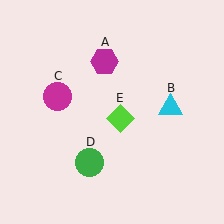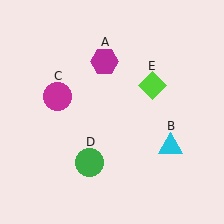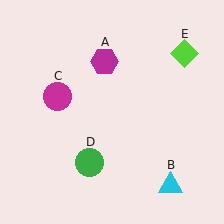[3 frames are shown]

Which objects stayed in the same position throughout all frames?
Magenta hexagon (object A) and magenta circle (object C) and green circle (object D) remained stationary.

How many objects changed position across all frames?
2 objects changed position: cyan triangle (object B), lime diamond (object E).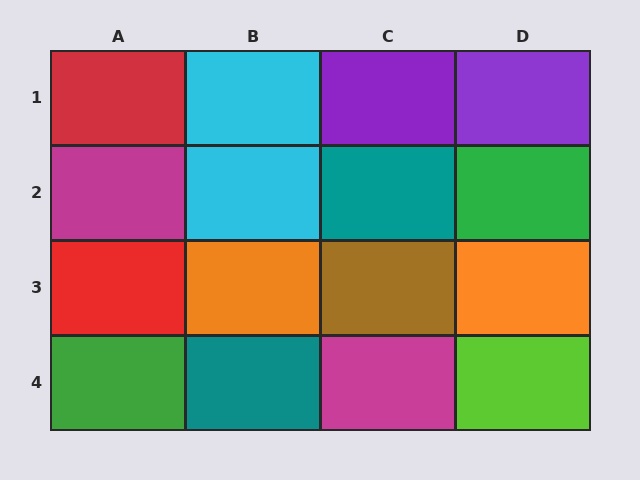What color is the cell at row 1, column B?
Cyan.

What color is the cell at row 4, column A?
Green.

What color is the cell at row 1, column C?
Purple.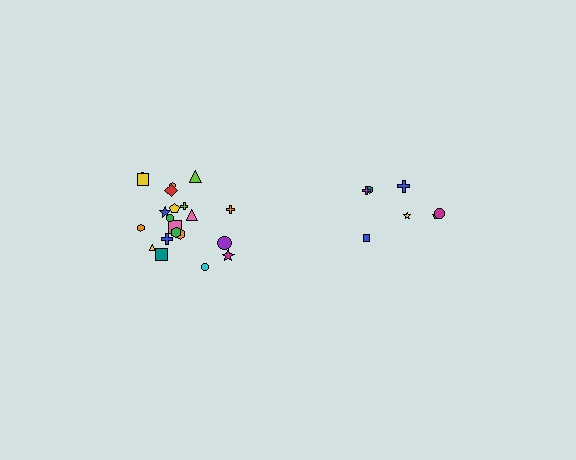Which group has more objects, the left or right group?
The left group.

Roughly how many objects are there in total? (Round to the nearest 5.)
Roughly 30 objects in total.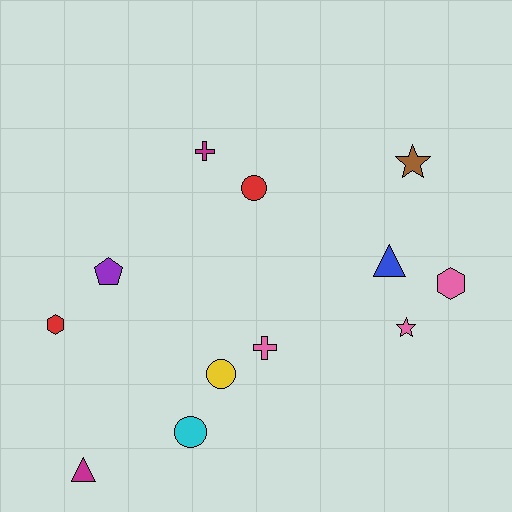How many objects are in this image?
There are 12 objects.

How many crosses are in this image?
There are 2 crosses.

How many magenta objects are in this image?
There are 2 magenta objects.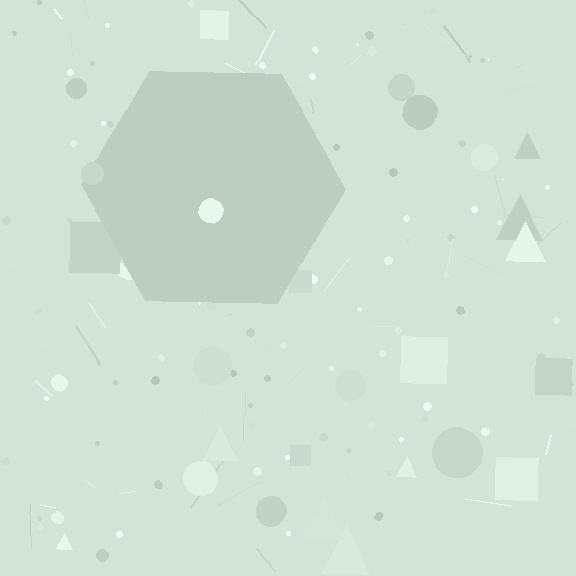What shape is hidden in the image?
A hexagon is hidden in the image.